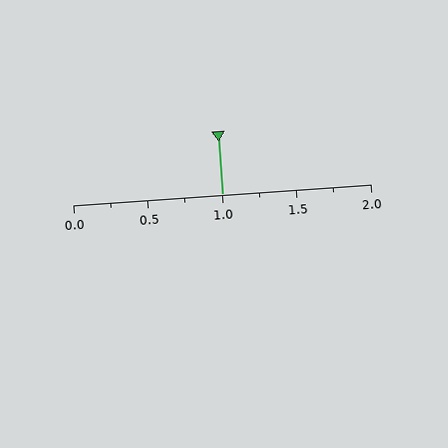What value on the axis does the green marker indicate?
The marker indicates approximately 1.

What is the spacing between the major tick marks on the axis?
The major ticks are spaced 0.5 apart.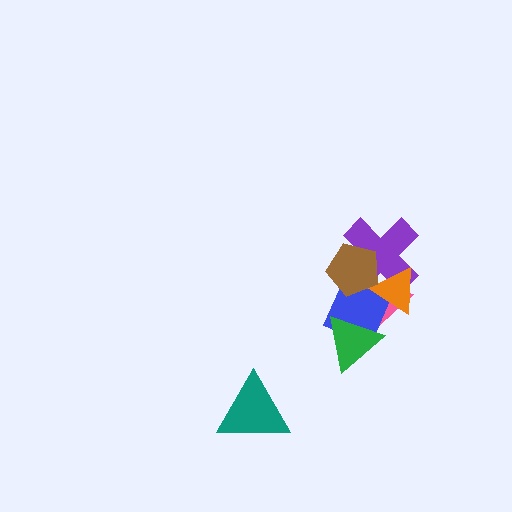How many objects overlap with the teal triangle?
0 objects overlap with the teal triangle.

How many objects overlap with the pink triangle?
5 objects overlap with the pink triangle.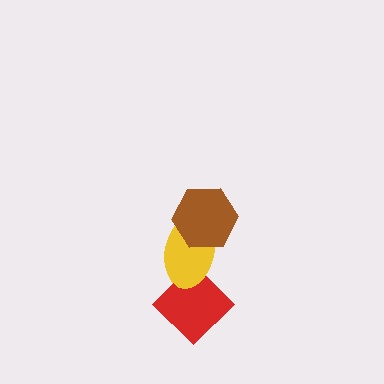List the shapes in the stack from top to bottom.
From top to bottom: the brown hexagon, the yellow ellipse, the red diamond.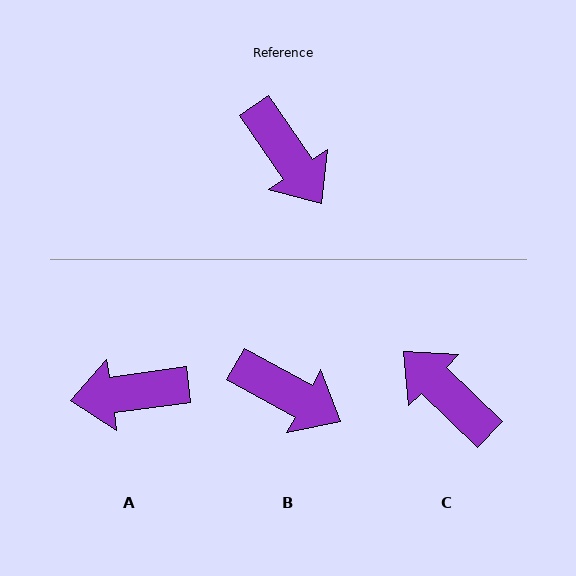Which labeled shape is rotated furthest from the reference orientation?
C, about 169 degrees away.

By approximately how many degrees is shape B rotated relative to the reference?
Approximately 27 degrees counter-clockwise.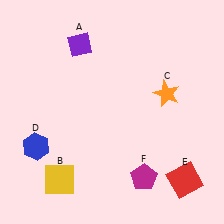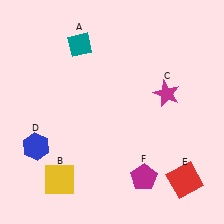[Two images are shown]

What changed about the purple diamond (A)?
In Image 1, A is purple. In Image 2, it changed to teal.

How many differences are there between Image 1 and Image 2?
There are 2 differences between the two images.